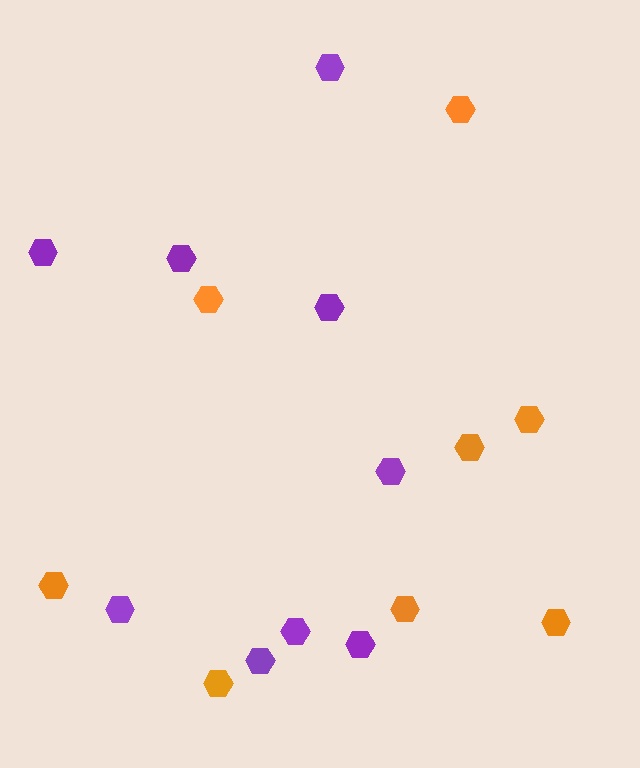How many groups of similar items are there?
There are 2 groups: one group of purple hexagons (9) and one group of orange hexagons (8).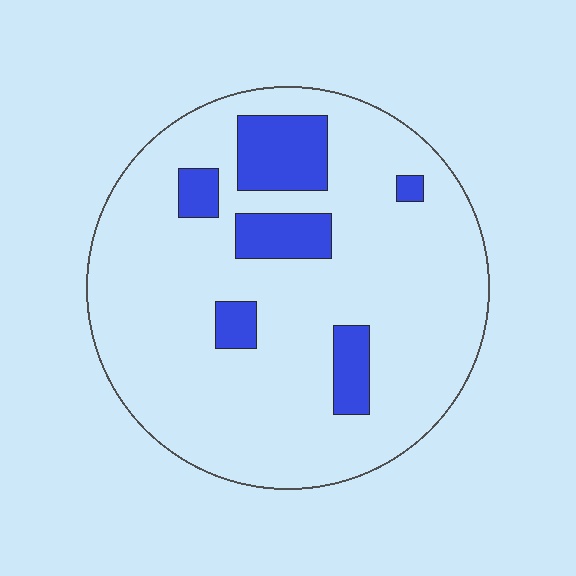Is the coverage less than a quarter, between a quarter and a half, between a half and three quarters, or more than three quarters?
Less than a quarter.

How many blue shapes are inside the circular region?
6.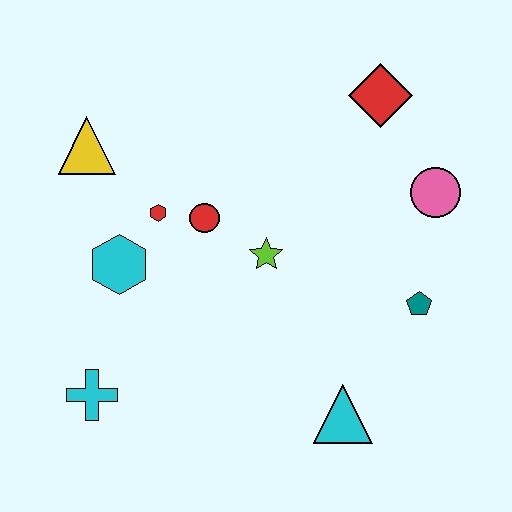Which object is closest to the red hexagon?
The red circle is closest to the red hexagon.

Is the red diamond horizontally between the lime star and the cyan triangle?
No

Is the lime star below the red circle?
Yes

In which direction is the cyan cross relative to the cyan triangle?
The cyan cross is to the left of the cyan triangle.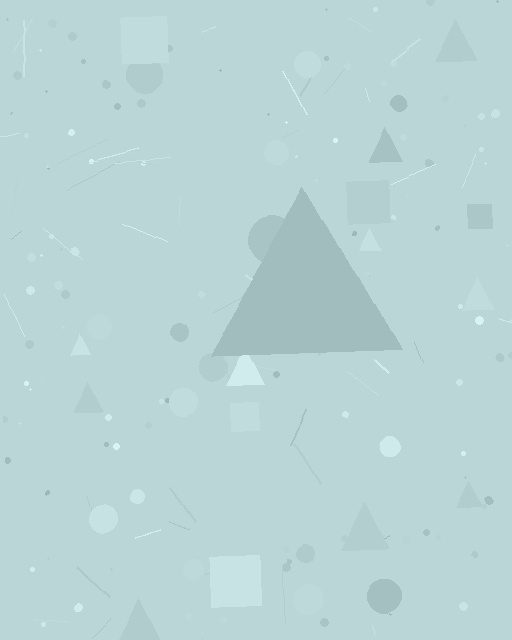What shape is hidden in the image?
A triangle is hidden in the image.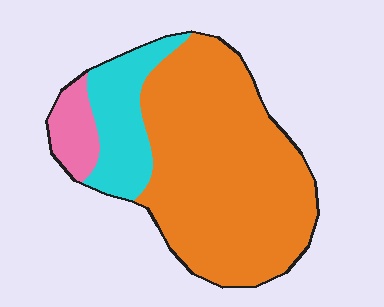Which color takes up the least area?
Pink, at roughly 10%.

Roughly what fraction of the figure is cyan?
Cyan takes up about one fifth (1/5) of the figure.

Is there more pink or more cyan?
Cyan.